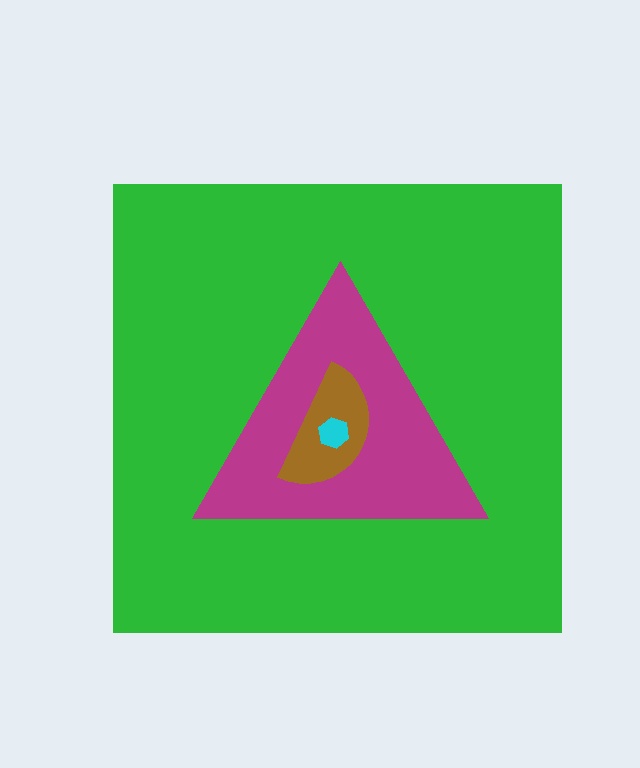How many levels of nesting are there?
4.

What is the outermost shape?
The green square.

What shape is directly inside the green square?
The magenta triangle.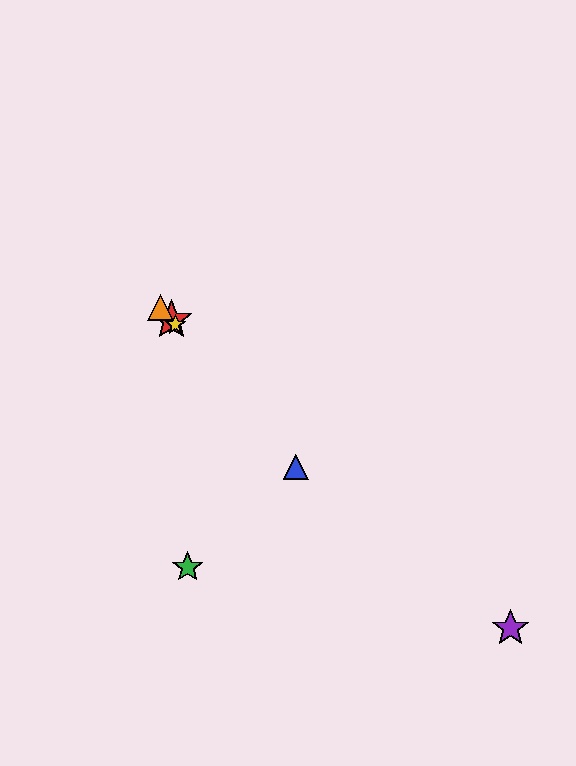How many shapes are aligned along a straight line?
4 shapes (the red star, the blue triangle, the yellow star, the orange triangle) are aligned along a straight line.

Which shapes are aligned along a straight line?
The red star, the blue triangle, the yellow star, the orange triangle are aligned along a straight line.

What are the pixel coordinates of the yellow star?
The yellow star is at (175, 325).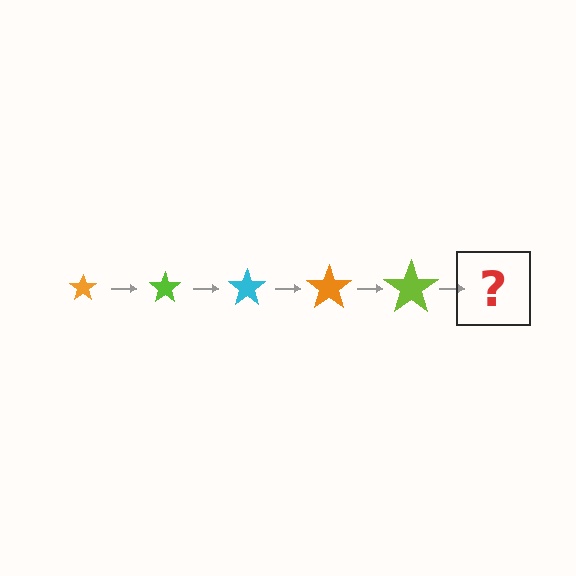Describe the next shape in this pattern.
It should be a cyan star, larger than the previous one.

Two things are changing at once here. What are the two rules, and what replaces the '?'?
The two rules are that the star grows larger each step and the color cycles through orange, lime, and cyan. The '?' should be a cyan star, larger than the previous one.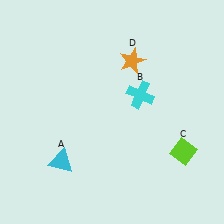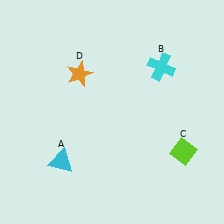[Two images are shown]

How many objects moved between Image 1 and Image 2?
2 objects moved between the two images.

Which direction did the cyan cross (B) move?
The cyan cross (B) moved up.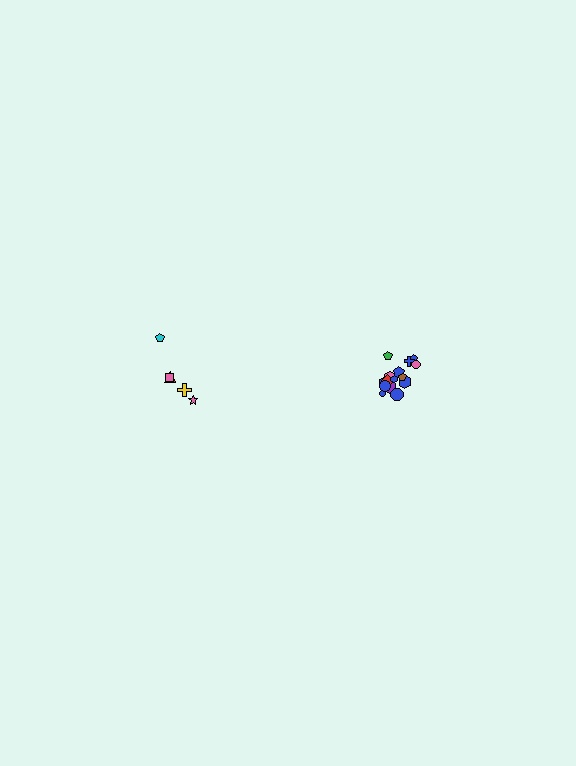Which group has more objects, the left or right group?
The right group.